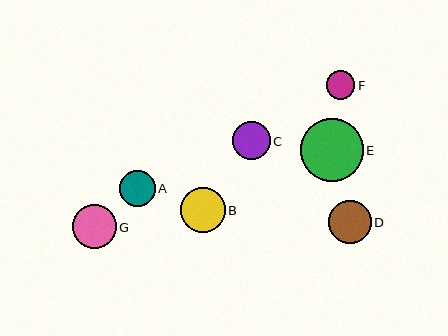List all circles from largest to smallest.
From largest to smallest: E, B, G, D, C, A, F.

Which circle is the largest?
Circle E is the largest with a size of approximately 63 pixels.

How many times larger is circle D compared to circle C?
Circle D is approximately 1.1 times the size of circle C.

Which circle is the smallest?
Circle F is the smallest with a size of approximately 28 pixels.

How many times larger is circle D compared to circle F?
Circle D is approximately 1.5 times the size of circle F.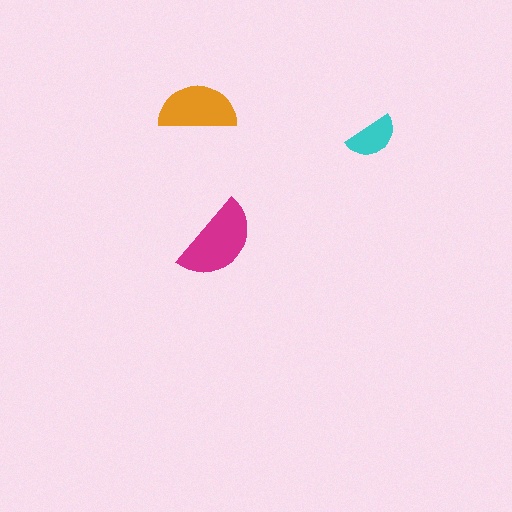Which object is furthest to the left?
The orange semicircle is leftmost.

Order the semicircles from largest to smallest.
the magenta one, the orange one, the cyan one.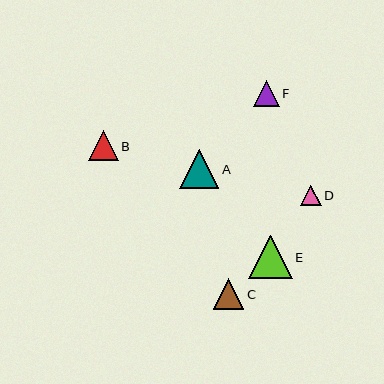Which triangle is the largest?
Triangle E is the largest with a size of approximately 44 pixels.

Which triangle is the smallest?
Triangle D is the smallest with a size of approximately 21 pixels.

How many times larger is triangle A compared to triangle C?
Triangle A is approximately 1.3 times the size of triangle C.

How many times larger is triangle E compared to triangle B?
Triangle E is approximately 1.5 times the size of triangle B.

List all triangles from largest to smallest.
From largest to smallest: E, A, C, B, F, D.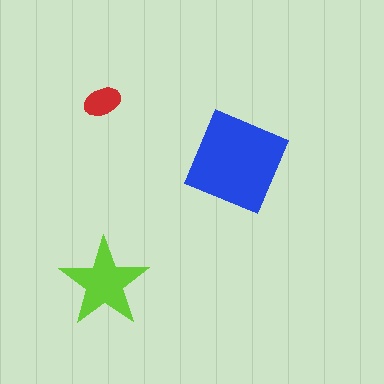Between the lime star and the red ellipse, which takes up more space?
The lime star.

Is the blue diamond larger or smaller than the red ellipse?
Larger.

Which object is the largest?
The blue diamond.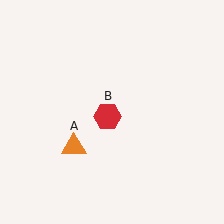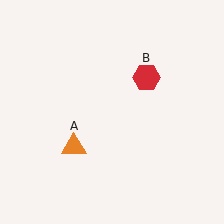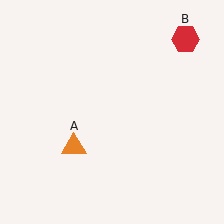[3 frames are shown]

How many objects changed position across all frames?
1 object changed position: red hexagon (object B).